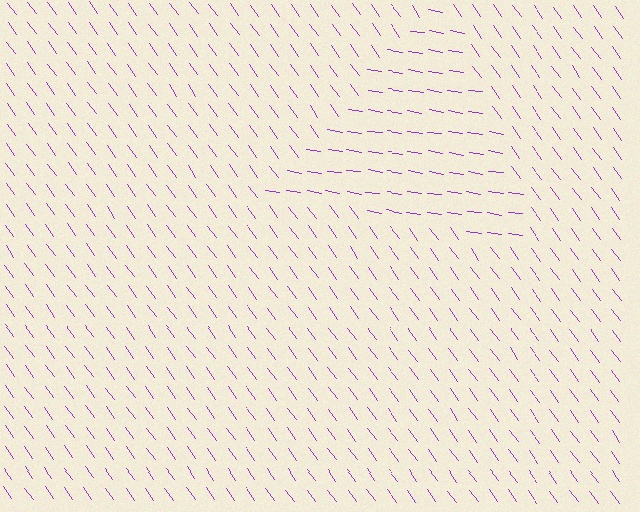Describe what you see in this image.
The image is filled with small purple line segments. A triangle region in the image has lines oriented differently from the surrounding lines, creating a visible texture boundary.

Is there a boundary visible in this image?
Yes, there is a texture boundary formed by a change in line orientation.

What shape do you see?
I see a triangle.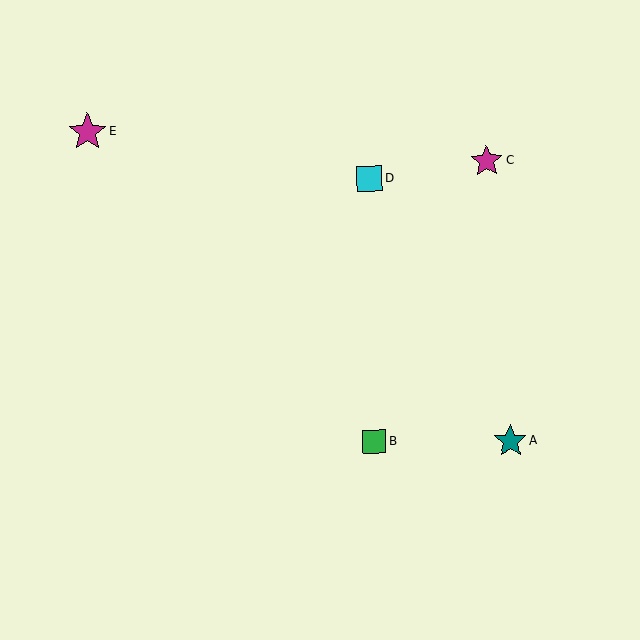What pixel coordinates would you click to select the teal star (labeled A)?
Click at (510, 441) to select the teal star A.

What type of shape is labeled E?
Shape E is a magenta star.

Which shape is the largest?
The magenta star (labeled E) is the largest.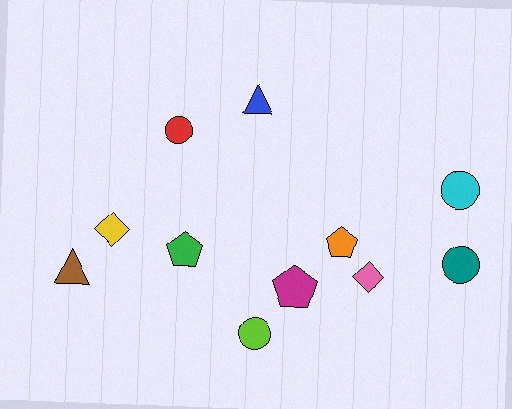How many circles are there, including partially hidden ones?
There are 4 circles.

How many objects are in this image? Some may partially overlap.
There are 11 objects.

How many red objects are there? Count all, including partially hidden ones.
There is 1 red object.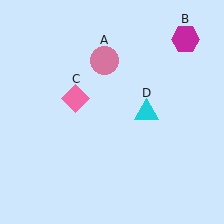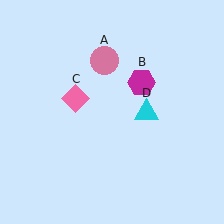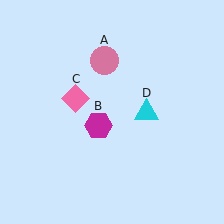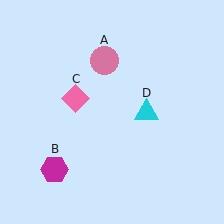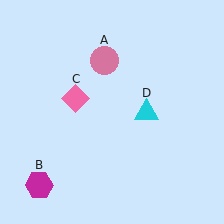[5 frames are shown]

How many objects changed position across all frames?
1 object changed position: magenta hexagon (object B).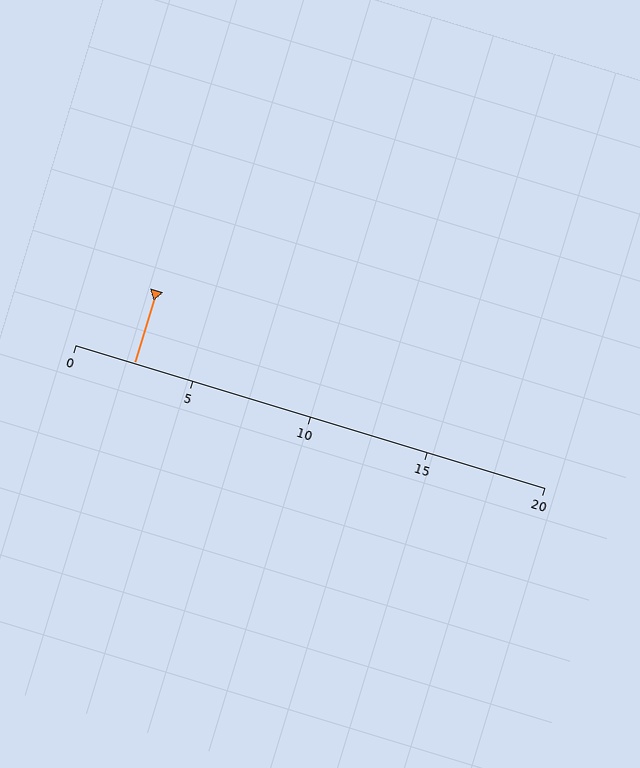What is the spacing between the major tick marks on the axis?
The major ticks are spaced 5 apart.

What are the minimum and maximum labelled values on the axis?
The axis runs from 0 to 20.